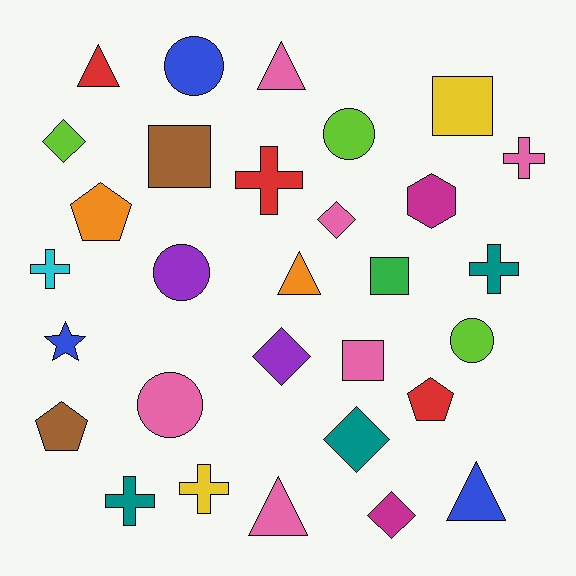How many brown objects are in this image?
There are 2 brown objects.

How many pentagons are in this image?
There are 3 pentagons.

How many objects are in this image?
There are 30 objects.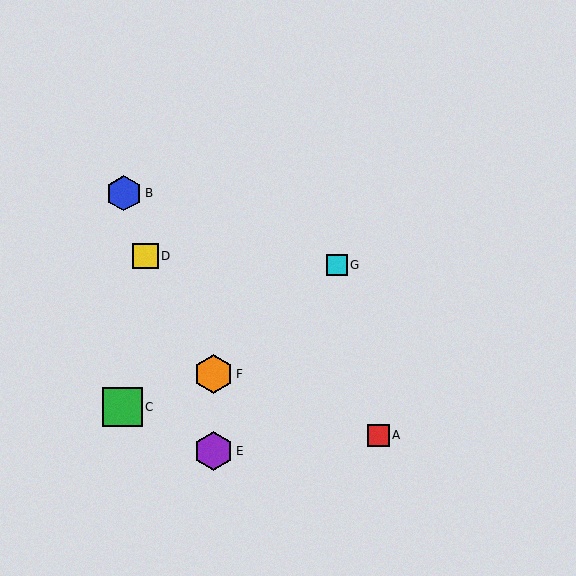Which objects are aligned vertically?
Objects E, F are aligned vertically.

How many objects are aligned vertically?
2 objects (E, F) are aligned vertically.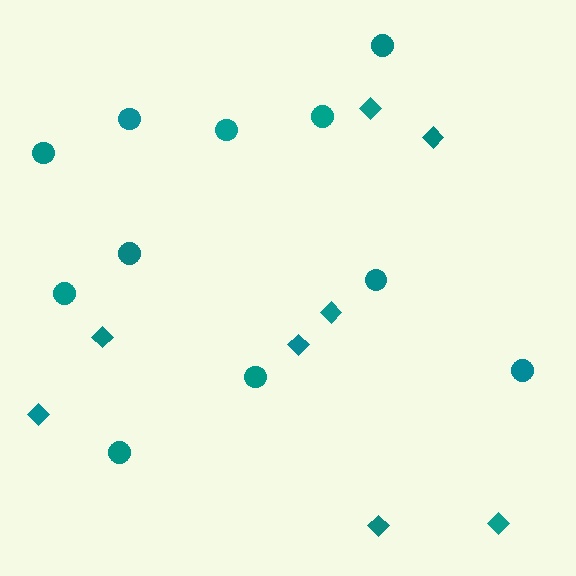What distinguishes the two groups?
There are 2 groups: one group of diamonds (8) and one group of circles (11).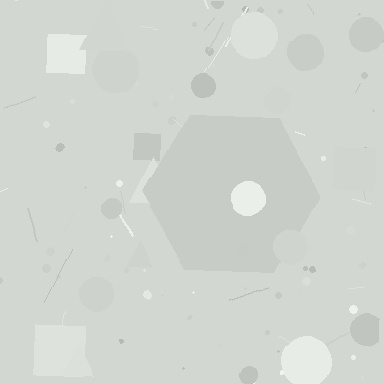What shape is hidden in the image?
A hexagon is hidden in the image.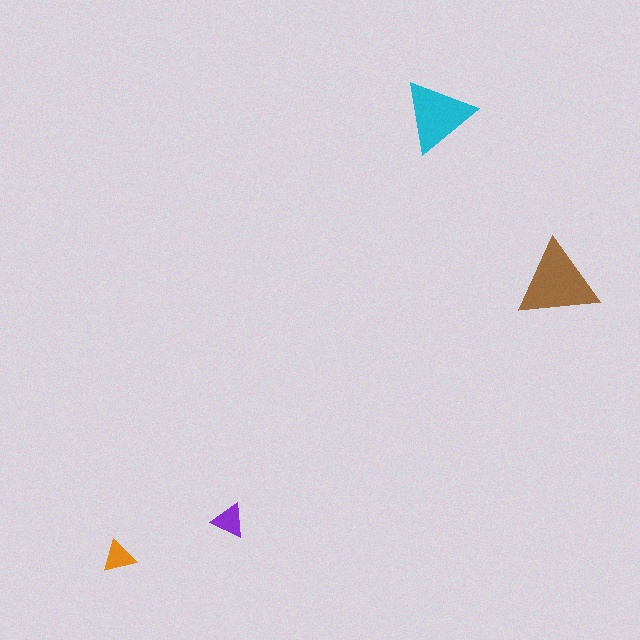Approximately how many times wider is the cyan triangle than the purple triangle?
About 2 times wider.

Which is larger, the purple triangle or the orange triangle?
The purple one.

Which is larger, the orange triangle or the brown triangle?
The brown one.